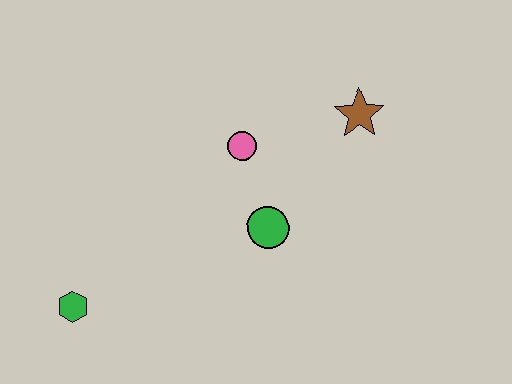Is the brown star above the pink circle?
Yes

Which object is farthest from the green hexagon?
The brown star is farthest from the green hexagon.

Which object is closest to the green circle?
The pink circle is closest to the green circle.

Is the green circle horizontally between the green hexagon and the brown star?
Yes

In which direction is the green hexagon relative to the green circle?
The green hexagon is to the left of the green circle.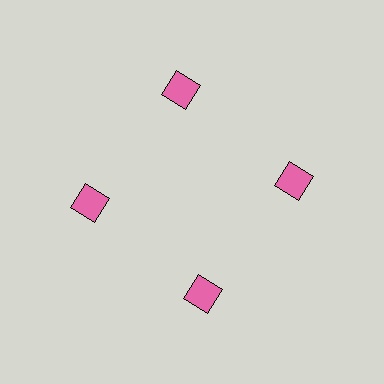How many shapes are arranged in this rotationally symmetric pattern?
There are 4 shapes, arranged in 4 groups of 1.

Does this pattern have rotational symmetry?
Yes, this pattern has 4-fold rotational symmetry. It looks the same after rotating 90 degrees around the center.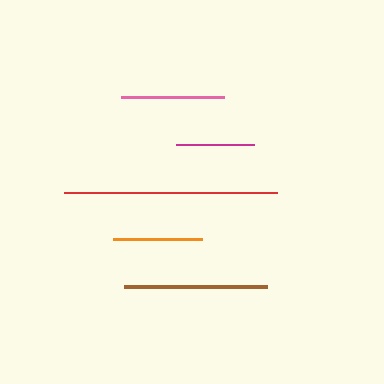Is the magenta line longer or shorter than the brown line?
The brown line is longer than the magenta line.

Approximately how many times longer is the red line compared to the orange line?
The red line is approximately 2.4 times the length of the orange line.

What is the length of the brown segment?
The brown segment is approximately 143 pixels long.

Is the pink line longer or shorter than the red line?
The red line is longer than the pink line.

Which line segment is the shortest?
The magenta line is the shortest at approximately 78 pixels.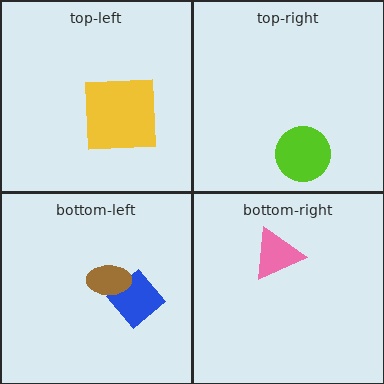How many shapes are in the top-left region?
1.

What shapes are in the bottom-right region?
The pink triangle.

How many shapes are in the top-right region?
1.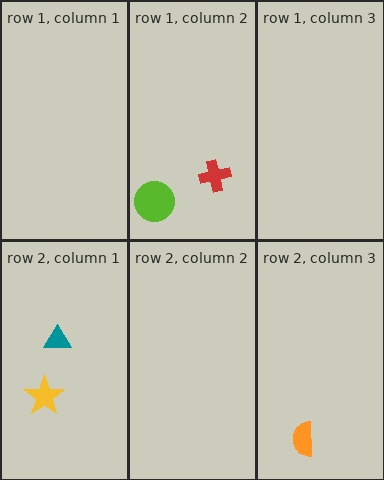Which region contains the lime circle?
The row 1, column 2 region.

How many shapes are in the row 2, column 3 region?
1.